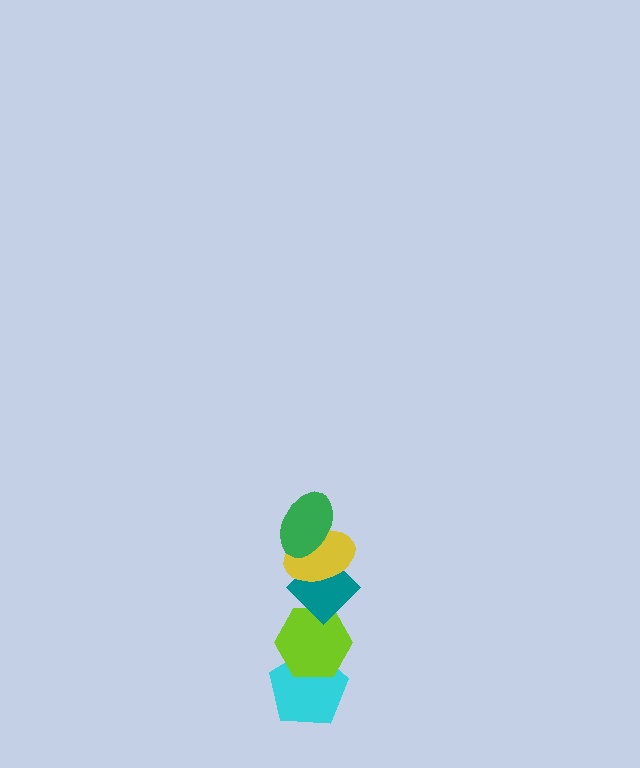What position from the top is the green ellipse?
The green ellipse is 1st from the top.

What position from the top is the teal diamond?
The teal diamond is 3rd from the top.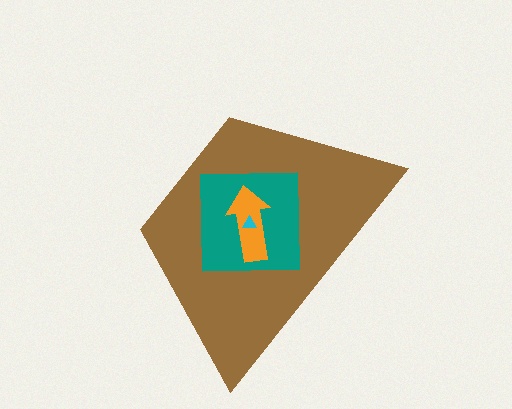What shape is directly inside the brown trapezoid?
The teal square.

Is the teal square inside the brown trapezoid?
Yes.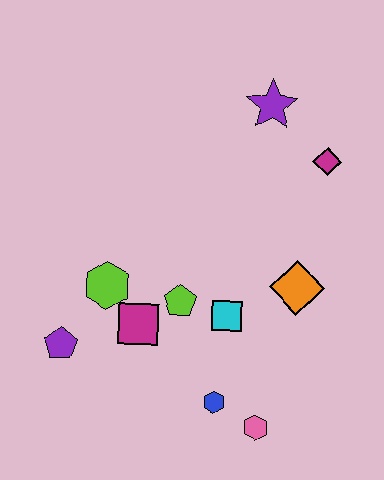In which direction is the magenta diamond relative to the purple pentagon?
The magenta diamond is to the right of the purple pentagon.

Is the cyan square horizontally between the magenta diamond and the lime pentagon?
Yes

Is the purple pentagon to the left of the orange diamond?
Yes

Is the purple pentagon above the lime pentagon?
No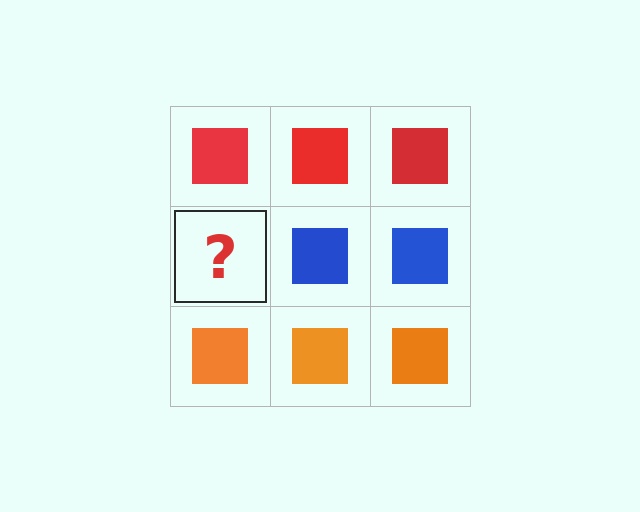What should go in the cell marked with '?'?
The missing cell should contain a blue square.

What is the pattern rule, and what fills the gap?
The rule is that each row has a consistent color. The gap should be filled with a blue square.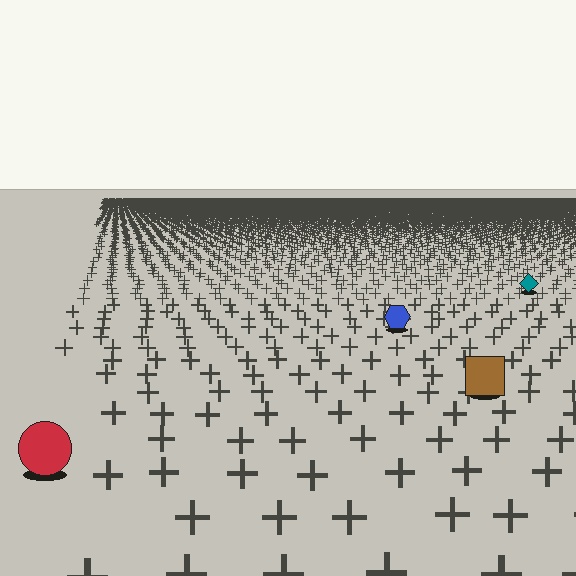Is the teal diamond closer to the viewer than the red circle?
No. The red circle is closer — you can tell from the texture gradient: the ground texture is coarser near it.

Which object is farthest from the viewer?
The teal diamond is farthest from the viewer. It appears smaller and the ground texture around it is denser.